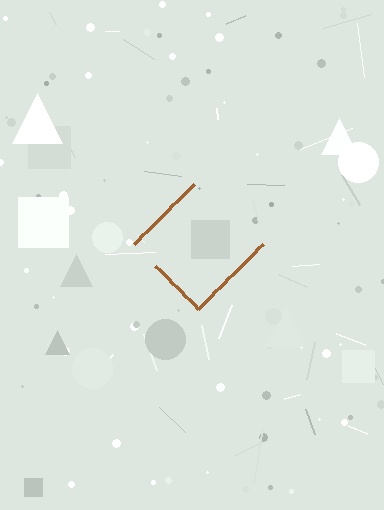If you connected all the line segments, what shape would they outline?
They would outline a diamond.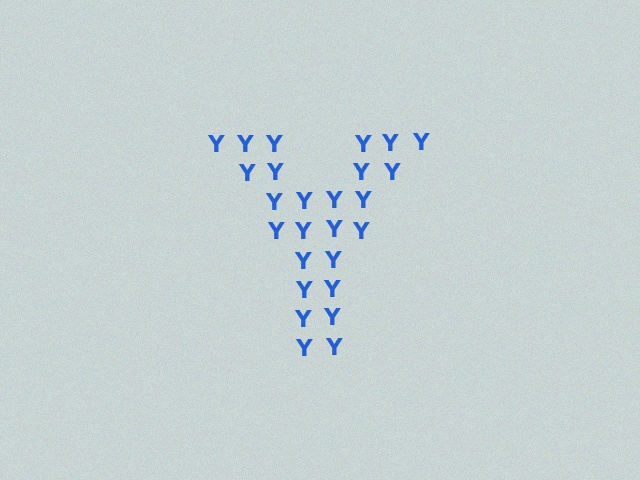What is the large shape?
The large shape is the letter Y.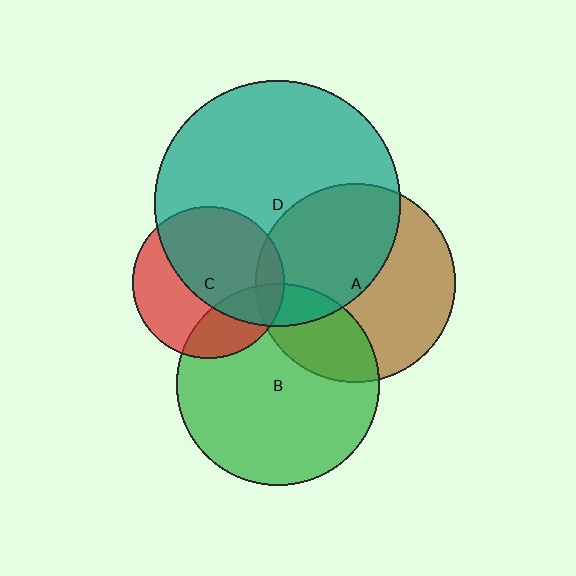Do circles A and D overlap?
Yes.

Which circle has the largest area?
Circle D (teal).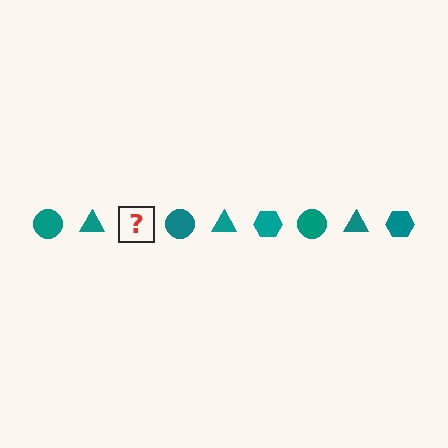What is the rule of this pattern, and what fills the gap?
The rule is that the pattern cycles through circle, triangle, hexagon shapes in teal. The gap should be filled with a teal hexagon.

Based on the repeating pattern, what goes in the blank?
The blank should be a teal hexagon.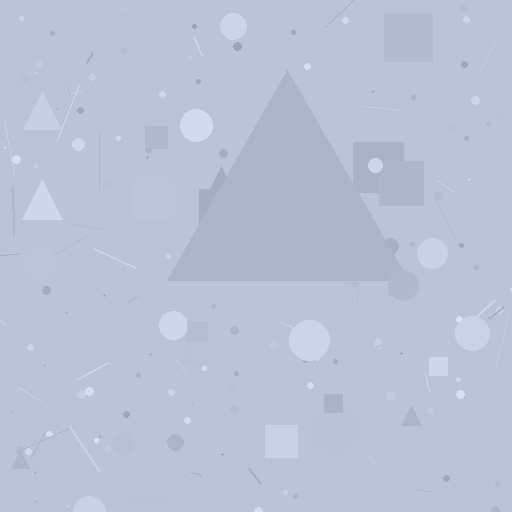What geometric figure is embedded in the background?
A triangle is embedded in the background.